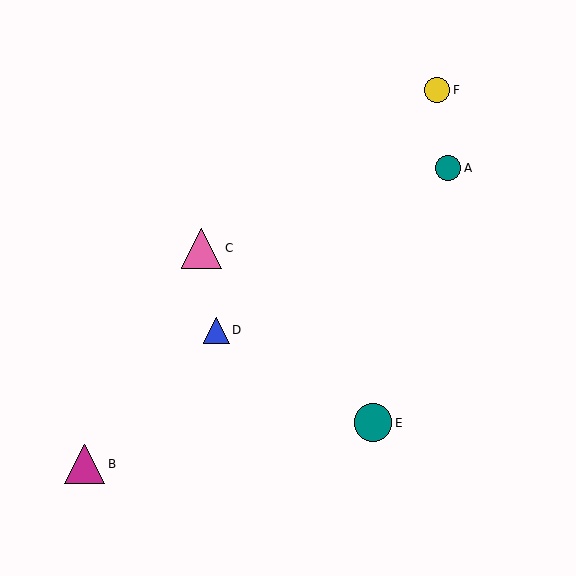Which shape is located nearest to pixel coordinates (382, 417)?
The teal circle (labeled E) at (373, 423) is nearest to that location.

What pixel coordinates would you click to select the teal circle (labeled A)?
Click at (448, 168) to select the teal circle A.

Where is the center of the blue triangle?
The center of the blue triangle is at (216, 330).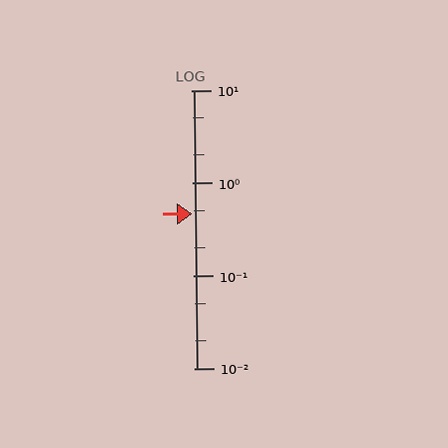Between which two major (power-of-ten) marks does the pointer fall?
The pointer is between 0.1 and 1.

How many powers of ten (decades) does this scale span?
The scale spans 3 decades, from 0.01 to 10.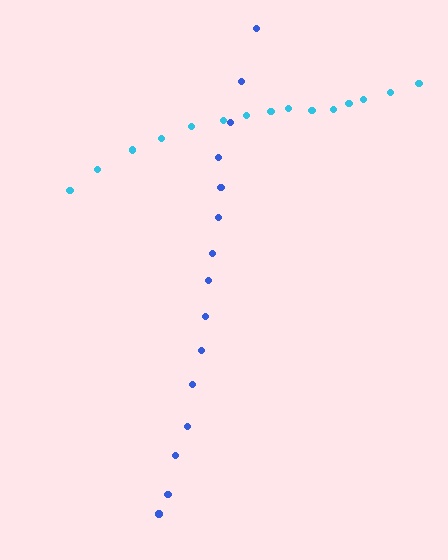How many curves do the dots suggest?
There are 2 distinct paths.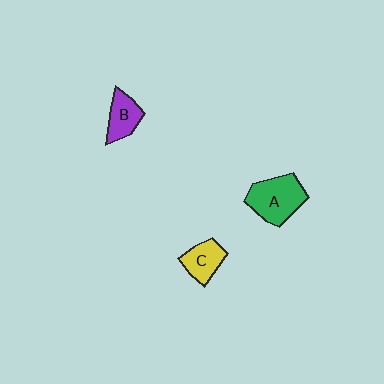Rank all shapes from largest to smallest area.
From largest to smallest: A (green), C (yellow), B (purple).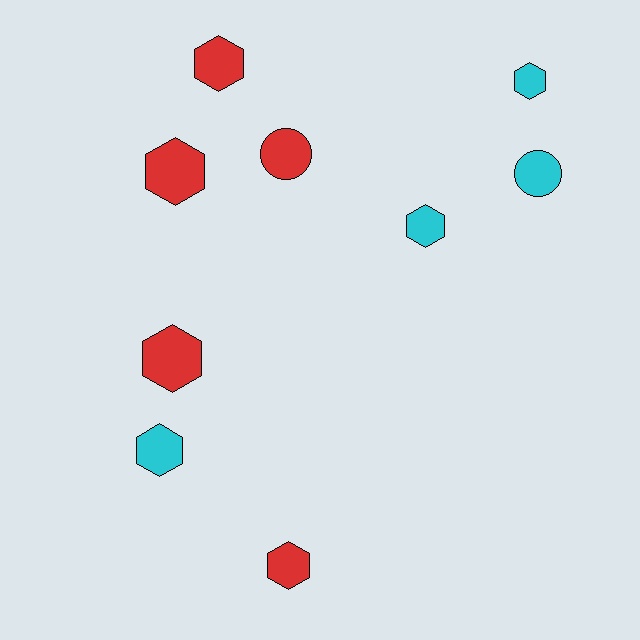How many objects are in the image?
There are 9 objects.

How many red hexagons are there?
There are 4 red hexagons.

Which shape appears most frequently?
Hexagon, with 7 objects.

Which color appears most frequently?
Red, with 5 objects.